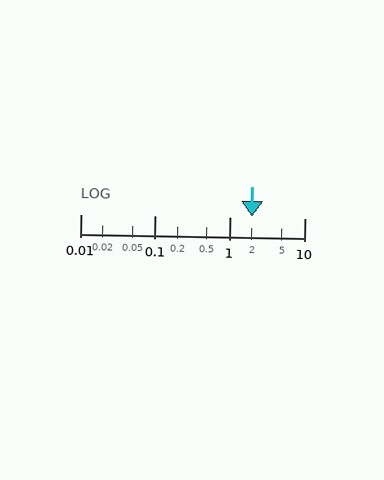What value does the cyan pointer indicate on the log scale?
The pointer indicates approximately 2.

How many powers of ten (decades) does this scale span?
The scale spans 3 decades, from 0.01 to 10.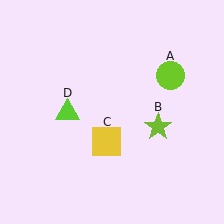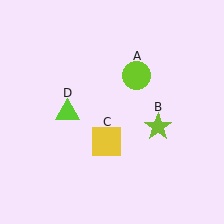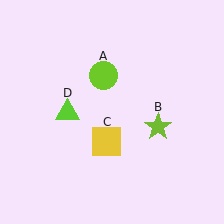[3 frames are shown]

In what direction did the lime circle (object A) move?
The lime circle (object A) moved left.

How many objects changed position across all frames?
1 object changed position: lime circle (object A).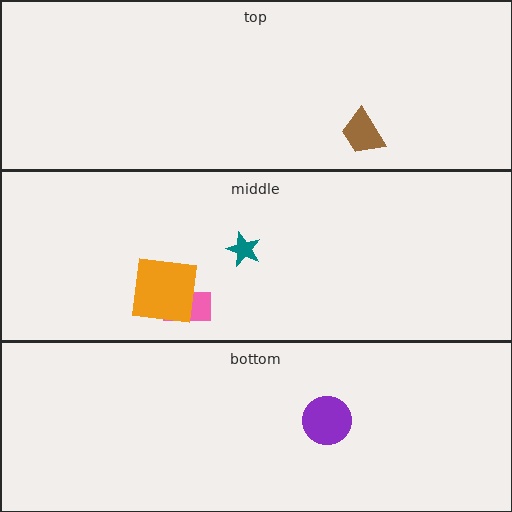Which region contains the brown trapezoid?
The top region.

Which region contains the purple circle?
The bottom region.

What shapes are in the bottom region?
The purple circle.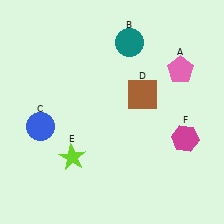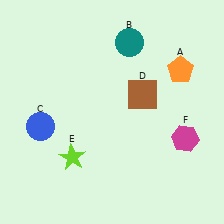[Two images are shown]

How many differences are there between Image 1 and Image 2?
There is 1 difference between the two images.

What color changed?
The pentagon (A) changed from pink in Image 1 to orange in Image 2.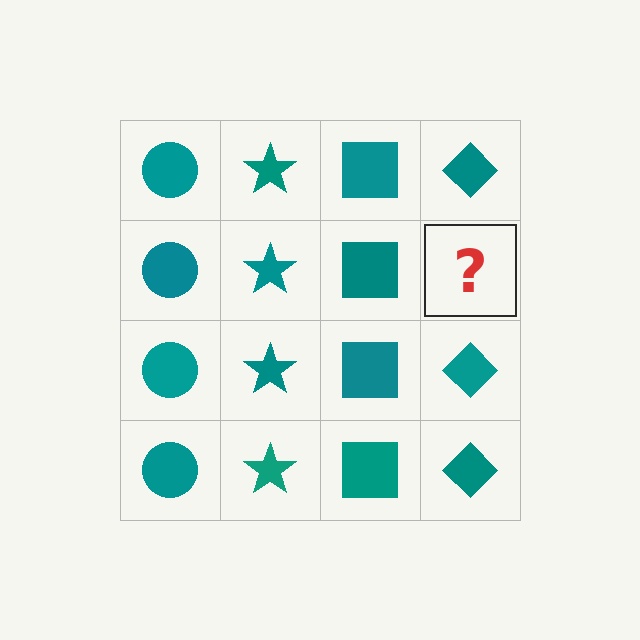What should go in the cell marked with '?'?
The missing cell should contain a teal diamond.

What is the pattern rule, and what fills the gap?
The rule is that each column has a consistent shape. The gap should be filled with a teal diamond.